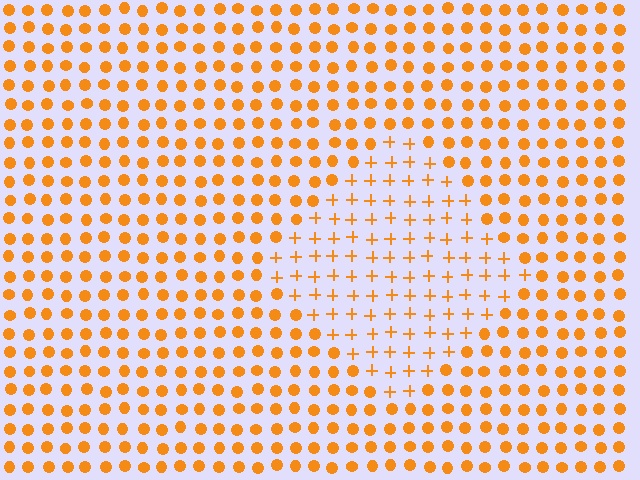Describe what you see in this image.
The image is filled with small orange elements arranged in a uniform grid. A diamond-shaped region contains plus signs, while the surrounding area contains circles. The boundary is defined purely by the change in element shape.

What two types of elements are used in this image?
The image uses plus signs inside the diamond region and circles outside it.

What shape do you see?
I see a diamond.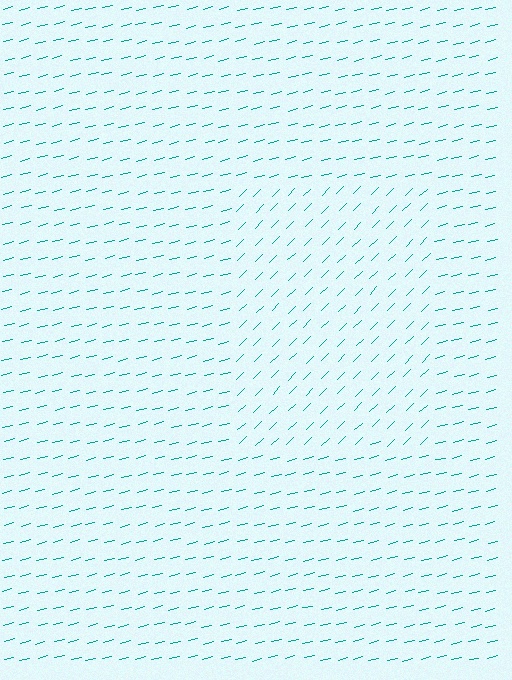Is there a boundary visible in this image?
Yes, there is a texture boundary formed by a change in line orientation.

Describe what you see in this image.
The image is filled with small teal line segments. A rectangle region in the image has lines oriented differently from the surrounding lines, creating a visible texture boundary.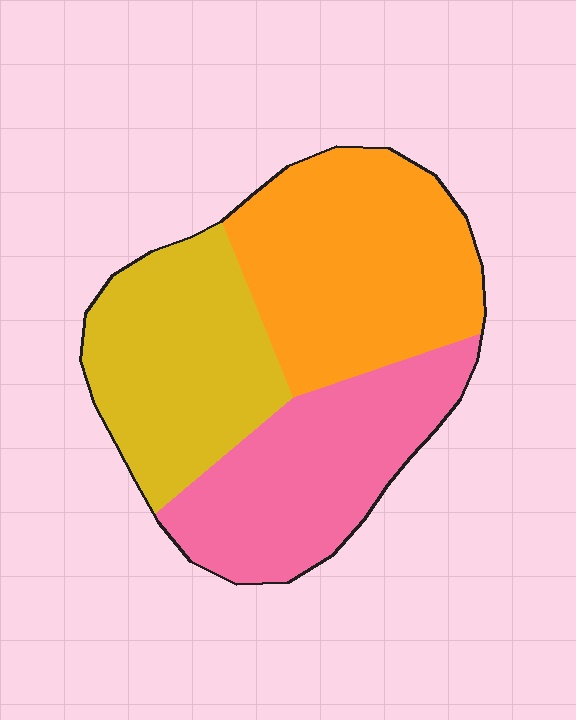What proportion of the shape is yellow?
Yellow covers roughly 30% of the shape.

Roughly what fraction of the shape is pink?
Pink takes up about one third (1/3) of the shape.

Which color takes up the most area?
Orange, at roughly 40%.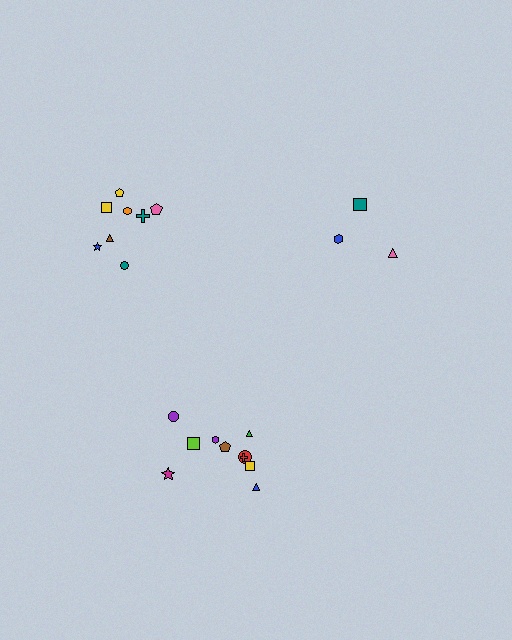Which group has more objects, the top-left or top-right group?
The top-left group.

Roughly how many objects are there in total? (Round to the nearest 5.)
Roughly 20 objects in total.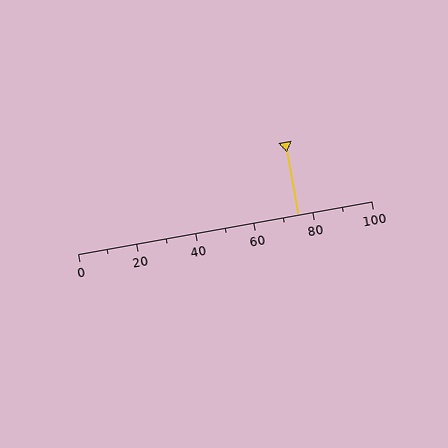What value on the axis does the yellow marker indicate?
The marker indicates approximately 75.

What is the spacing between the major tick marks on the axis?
The major ticks are spaced 20 apart.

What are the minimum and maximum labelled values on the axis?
The axis runs from 0 to 100.